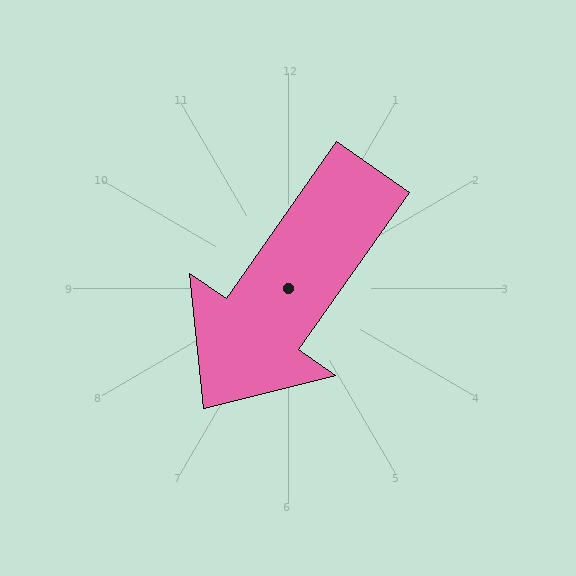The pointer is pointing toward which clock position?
Roughly 7 o'clock.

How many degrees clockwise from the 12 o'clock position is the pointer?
Approximately 215 degrees.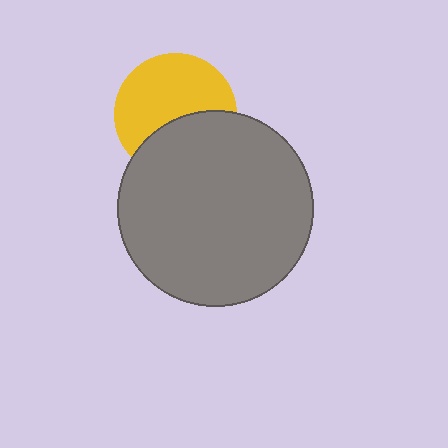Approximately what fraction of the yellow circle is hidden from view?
Roughly 40% of the yellow circle is hidden behind the gray circle.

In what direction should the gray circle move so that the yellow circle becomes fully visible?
The gray circle should move down. That is the shortest direction to clear the overlap and leave the yellow circle fully visible.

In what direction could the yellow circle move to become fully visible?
The yellow circle could move up. That would shift it out from behind the gray circle entirely.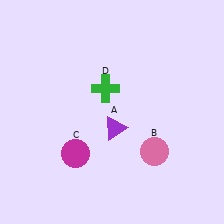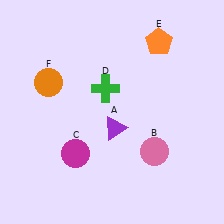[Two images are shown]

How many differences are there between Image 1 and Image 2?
There are 2 differences between the two images.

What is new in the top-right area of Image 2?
An orange pentagon (E) was added in the top-right area of Image 2.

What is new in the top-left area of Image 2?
An orange circle (F) was added in the top-left area of Image 2.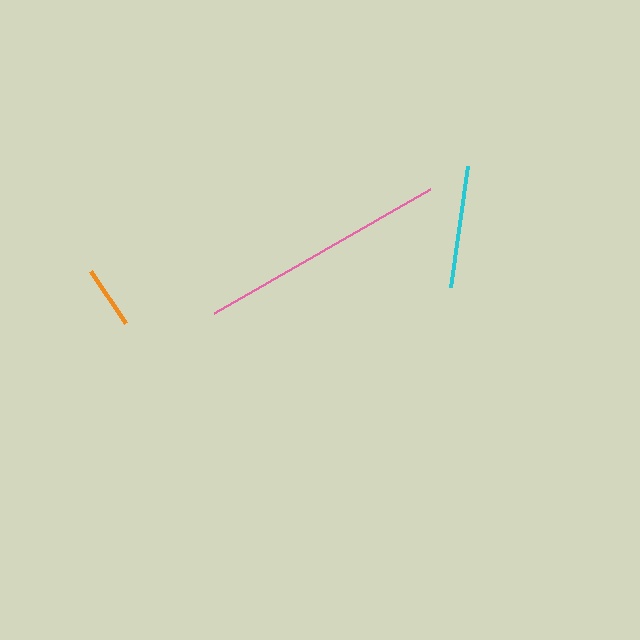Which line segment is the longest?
The pink line is the longest at approximately 249 pixels.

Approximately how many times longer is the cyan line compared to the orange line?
The cyan line is approximately 2.0 times the length of the orange line.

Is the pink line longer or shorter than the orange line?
The pink line is longer than the orange line.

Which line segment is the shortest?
The orange line is the shortest at approximately 62 pixels.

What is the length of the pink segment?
The pink segment is approximately 249 pixels long.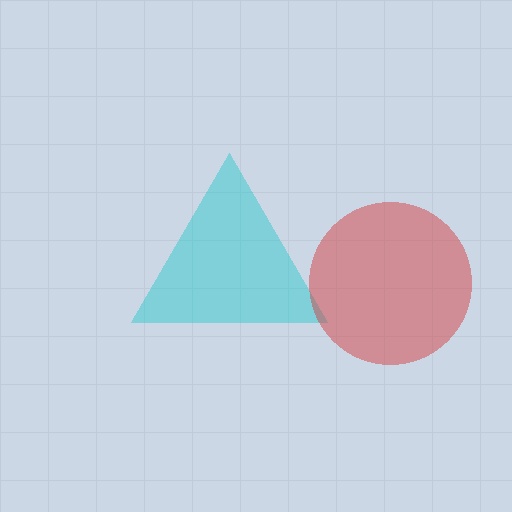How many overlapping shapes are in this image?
There are 2 overlapping shapes in the image.